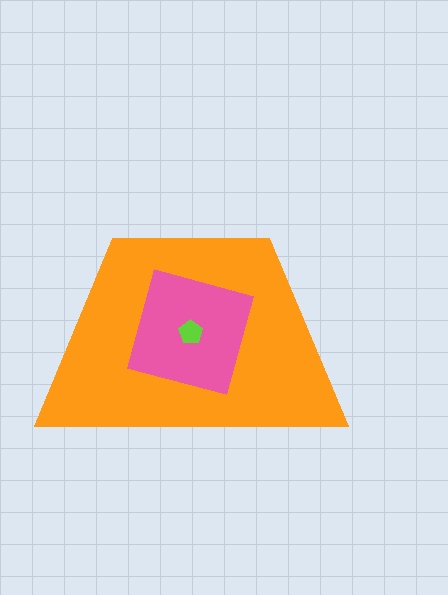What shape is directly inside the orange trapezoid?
The pink square.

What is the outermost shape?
The orange trapezoid.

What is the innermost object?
The lime pentagon.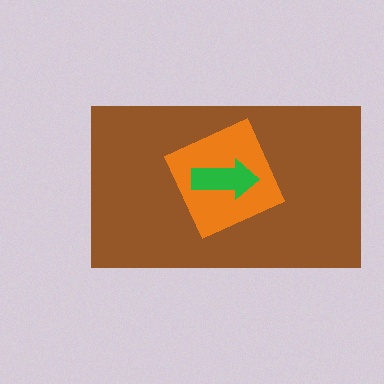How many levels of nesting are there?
3.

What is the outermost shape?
The brown rectangle.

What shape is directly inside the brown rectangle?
The orange square.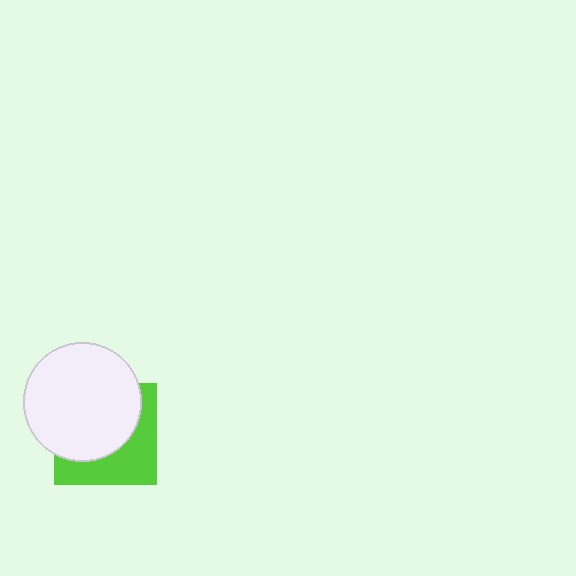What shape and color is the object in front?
The object in front is a white circle.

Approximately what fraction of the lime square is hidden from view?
Roughly 57% of the lime square is hidden behind the white circle.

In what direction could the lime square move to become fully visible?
The lime square could move toward the lower-right. That would shift it out from behind the white circle entirely.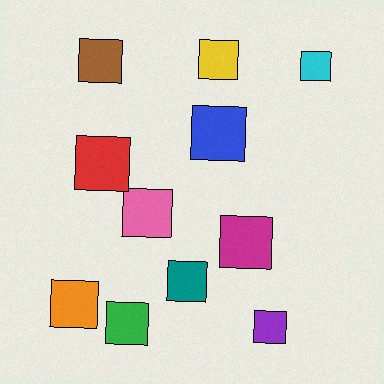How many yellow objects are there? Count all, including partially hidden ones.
There is 1 yellow object.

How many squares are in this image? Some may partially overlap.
There are 11 squares.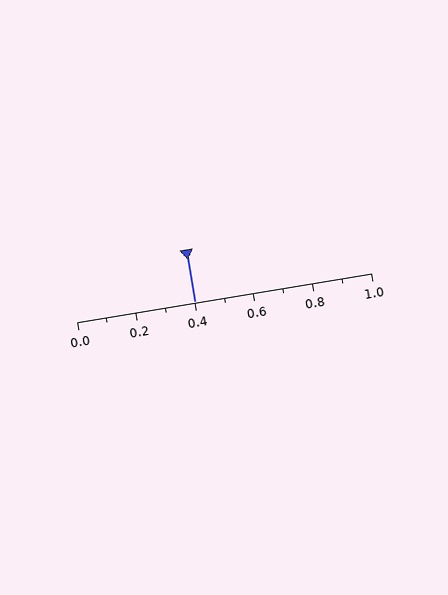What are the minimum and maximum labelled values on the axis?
The axis runs from 0.0 to 1.0.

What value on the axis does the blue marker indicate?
The marker indicates approximately 0.4.